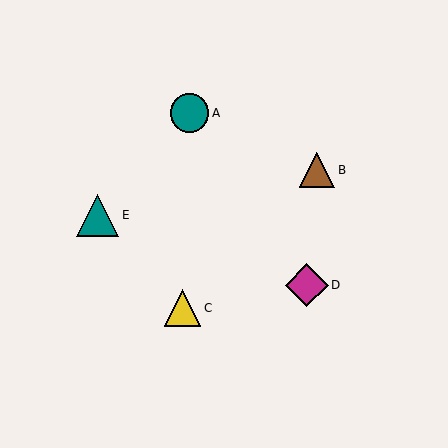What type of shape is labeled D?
Shape D is a magenta diamond.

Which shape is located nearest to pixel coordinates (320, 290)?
The magenta diamond (labeled D) at (307, 285) is nearest to that location.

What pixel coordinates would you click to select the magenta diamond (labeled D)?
Click at (307, 285) to select the magenta diamond D.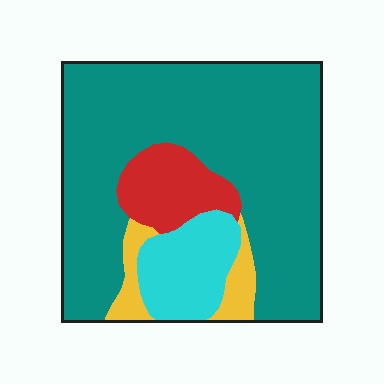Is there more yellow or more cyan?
Cyan.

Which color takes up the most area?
Teal, at roughly 70%.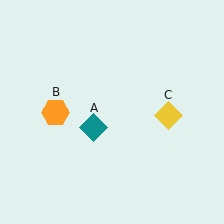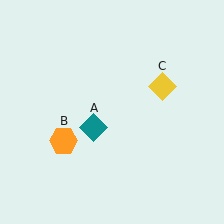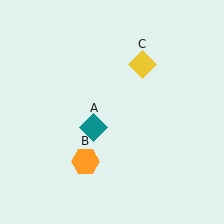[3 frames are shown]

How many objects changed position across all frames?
2 objects changed position: orange hexagon (object B), yellow diamond (object C).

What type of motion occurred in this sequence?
The orange hexagon (object B), yellow diamond (object C) rotated counterclockwise around the center of the scene.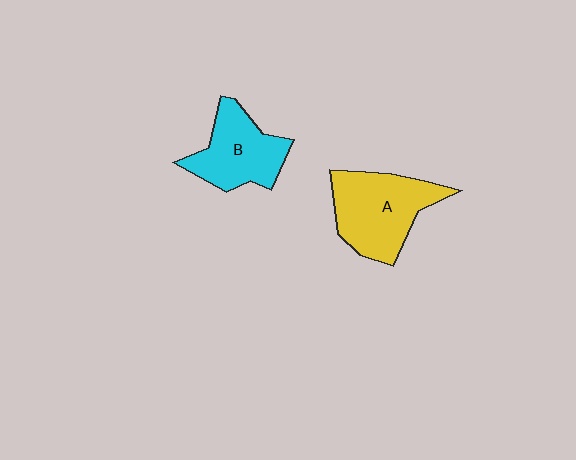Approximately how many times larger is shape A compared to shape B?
Approximately 1.2 times.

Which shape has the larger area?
Shape A (yellow).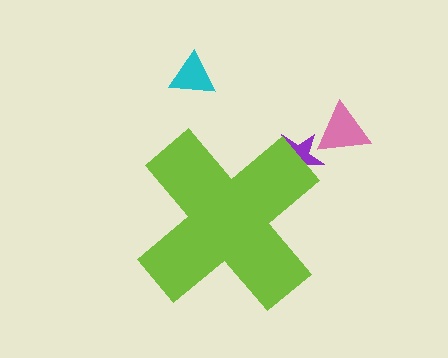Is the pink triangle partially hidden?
No, the pink triangle is fully visible.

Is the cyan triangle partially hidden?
No, the cyan triangle is fully visible.